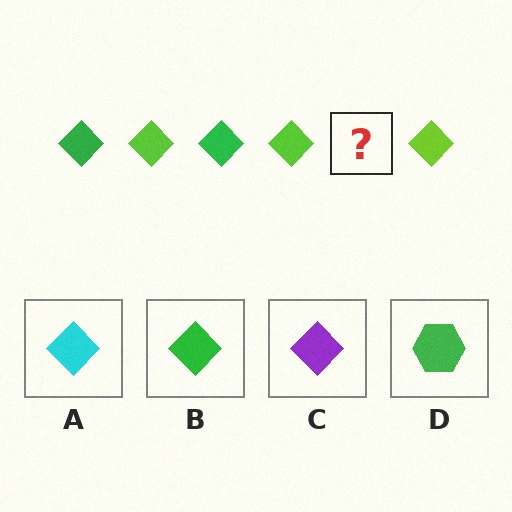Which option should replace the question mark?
Option B.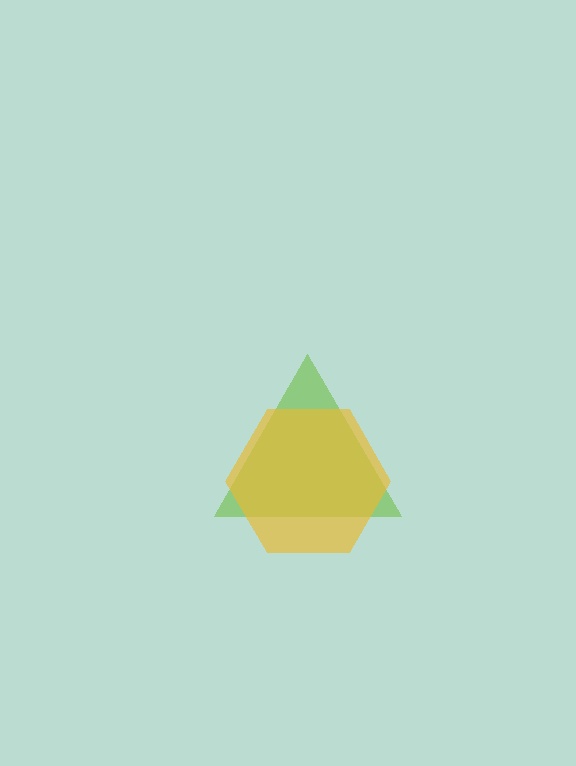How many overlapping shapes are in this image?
There are 2 overlapping shapes in the image.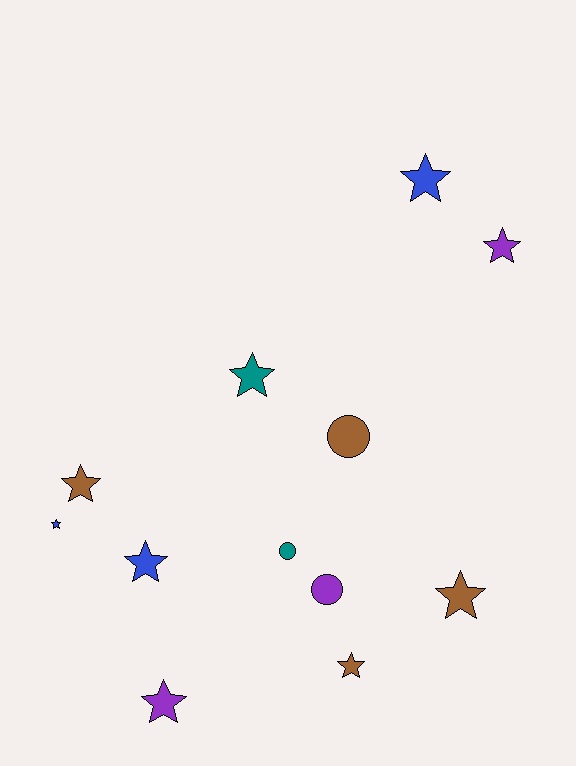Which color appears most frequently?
Brown, with 4 objects.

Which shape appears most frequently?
Star, with 9 objects.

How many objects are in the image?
There are 12 objects.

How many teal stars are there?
There is 1 teal star.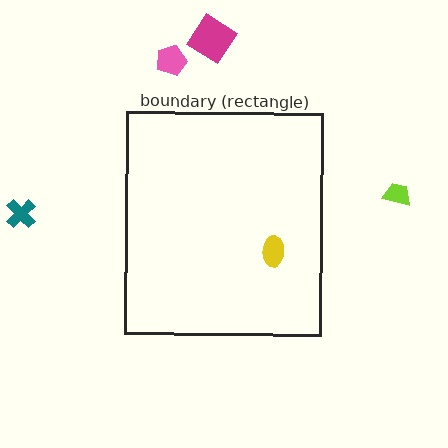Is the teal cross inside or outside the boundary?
Outside.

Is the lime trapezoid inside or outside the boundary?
Outside.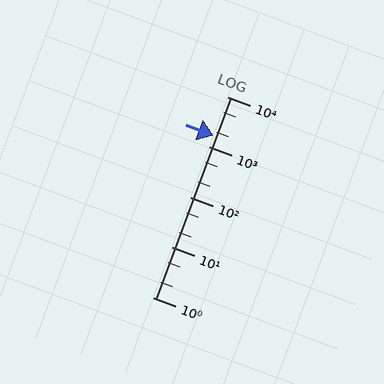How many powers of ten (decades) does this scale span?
The scale spans 4 decades, from 1 to 10000.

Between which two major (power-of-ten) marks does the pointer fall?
The pointer is between 1000 and 10000.